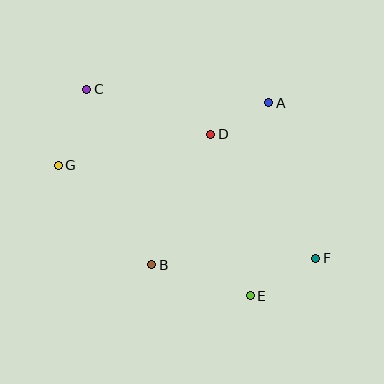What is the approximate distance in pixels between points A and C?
The distance between A and C is approximately 183 pixels.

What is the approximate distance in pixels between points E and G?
The distance between E and G is approximately 232 pixels.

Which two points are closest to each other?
Points A and D are closest to each other.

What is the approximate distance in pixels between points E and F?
The distance between E and F is approximately 76 pixels.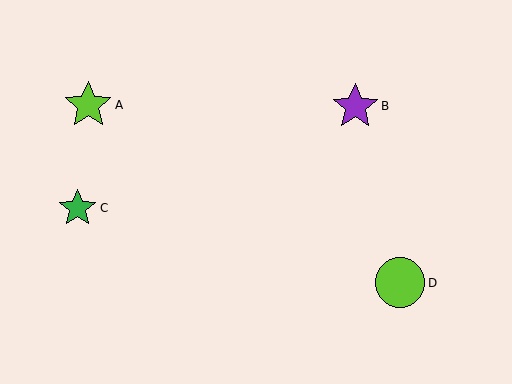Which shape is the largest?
The lime circle (labeled D) is the largest.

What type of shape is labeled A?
Shape A is a lime star.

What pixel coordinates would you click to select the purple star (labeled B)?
Click at (355, 106) to select the purple star B.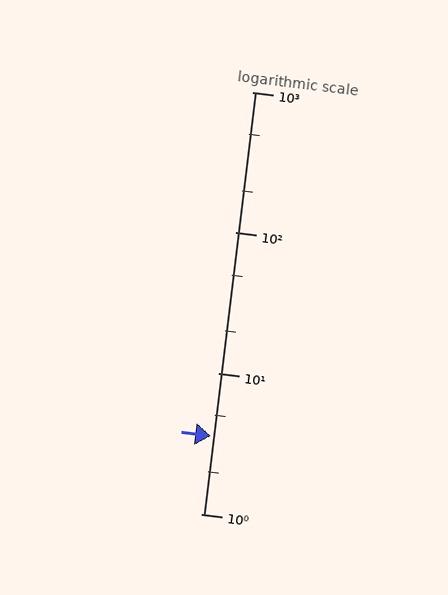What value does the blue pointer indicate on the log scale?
The pointer indicates approximately 3.6.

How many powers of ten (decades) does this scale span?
The scale spans 3 decades, from 1 to 1000.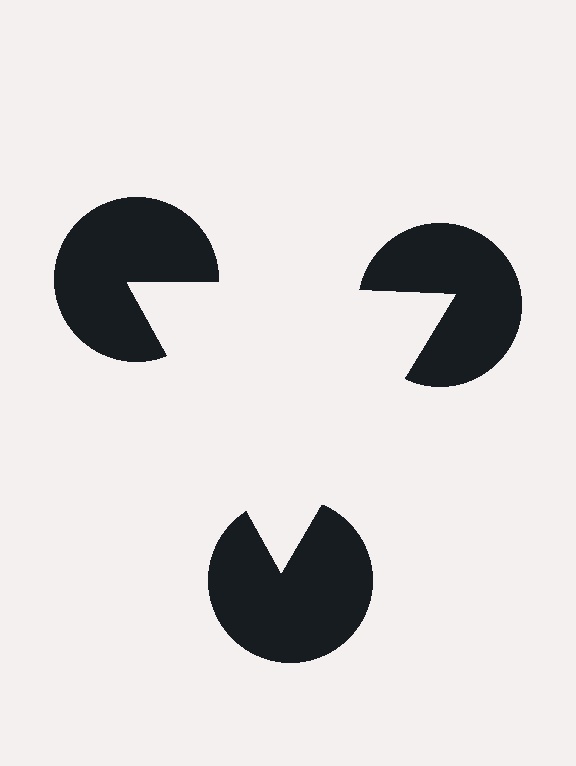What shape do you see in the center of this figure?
An illusory triangle — its edges are inferred from the aligned wedge cuts in the pac-man discs, not physically drawn.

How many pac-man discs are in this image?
There are 3 — one at each vertex of the illusory triangle.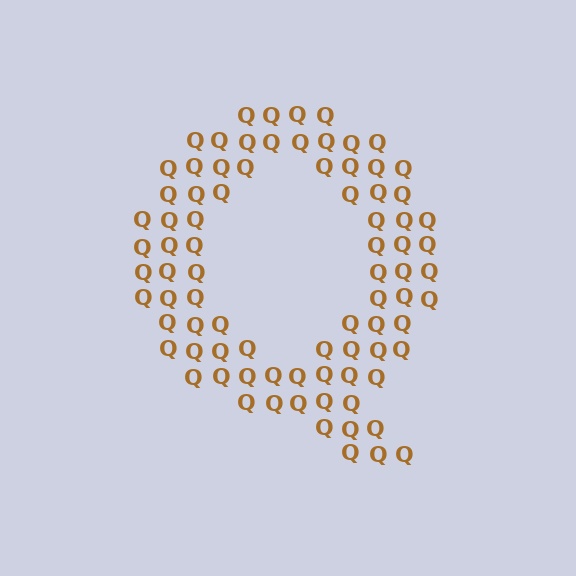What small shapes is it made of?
It is made of small letter Q's.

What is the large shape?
The large shape is the letter Q.